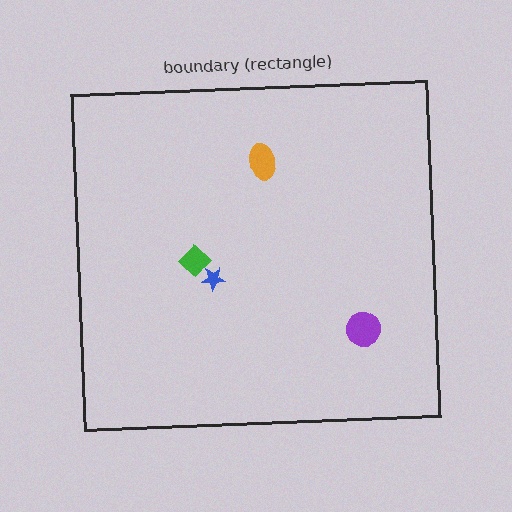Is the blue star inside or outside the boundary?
Inside.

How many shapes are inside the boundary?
4 inside, 0 outside.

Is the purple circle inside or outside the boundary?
Inside.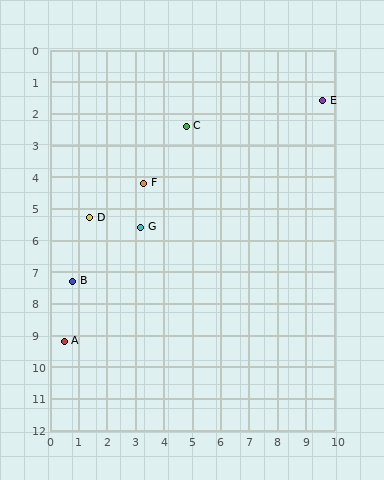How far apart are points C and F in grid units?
Points C and F are about 2.3 grid units apart.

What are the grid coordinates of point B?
Point B is at approximately (0.8, 7.3).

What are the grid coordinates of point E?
Point E is at approximately (9.6, 1.6).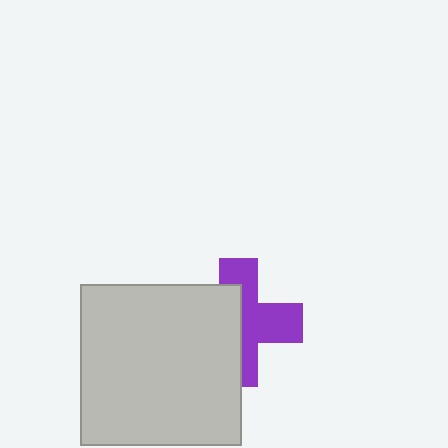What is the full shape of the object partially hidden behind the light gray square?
The partially hidden object is a purple cross.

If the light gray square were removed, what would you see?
You would see the complete purple cross.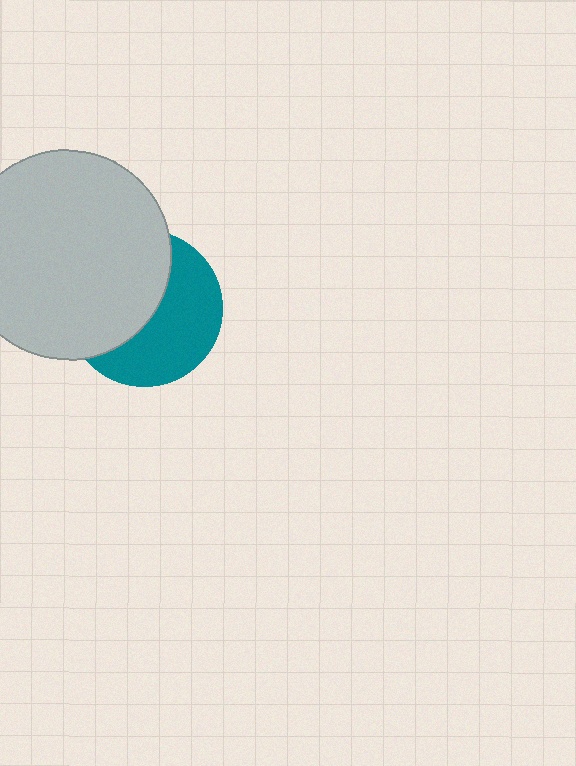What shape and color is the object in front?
The object in front is a light gray circle.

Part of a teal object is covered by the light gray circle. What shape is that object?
It is a circle.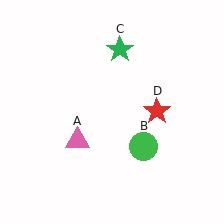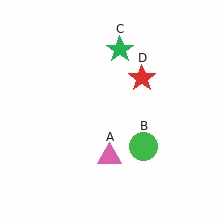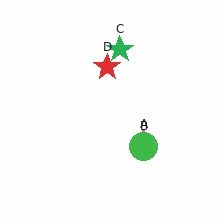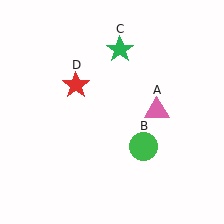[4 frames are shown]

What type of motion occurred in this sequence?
The pink triangle (object A), red star (object D) rotated counterclockwise around the center of the scene.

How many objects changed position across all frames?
2 objects changed position: pink triangle (object A), red star (object D).